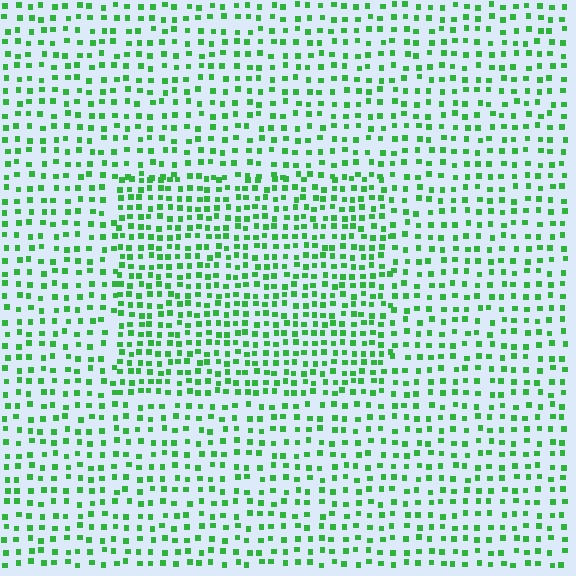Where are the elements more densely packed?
The elements are more densely packed inside the rectangle boundary.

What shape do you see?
I see a rectangle.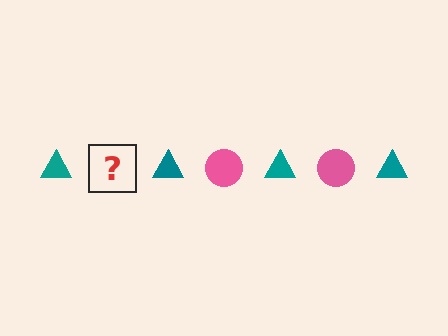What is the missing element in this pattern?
The missing element is a pink circle.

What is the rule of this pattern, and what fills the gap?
The rule is that the pattern alternates between teal triangle and pink circle. The gap should be filled with a pink circle.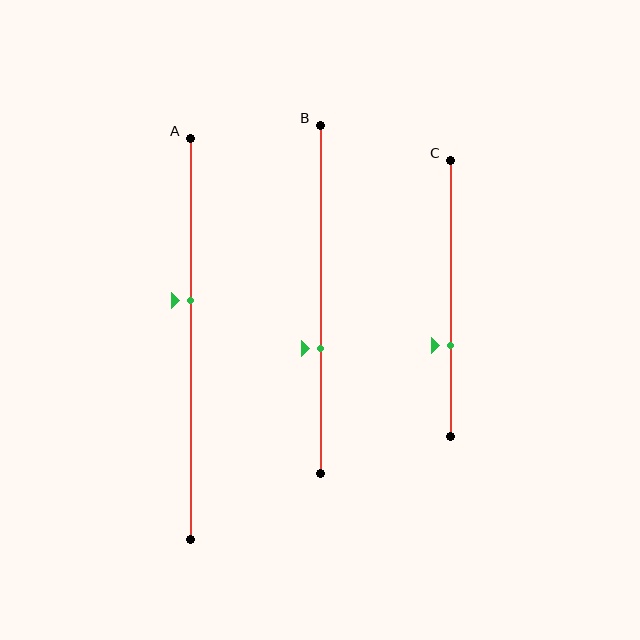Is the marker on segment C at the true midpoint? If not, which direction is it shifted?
No, the marker on segment C is shifted downward by about 17% of the segment length.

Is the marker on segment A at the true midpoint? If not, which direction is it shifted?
No, the marker on segment A is shifted upward by about 10% of the segment length.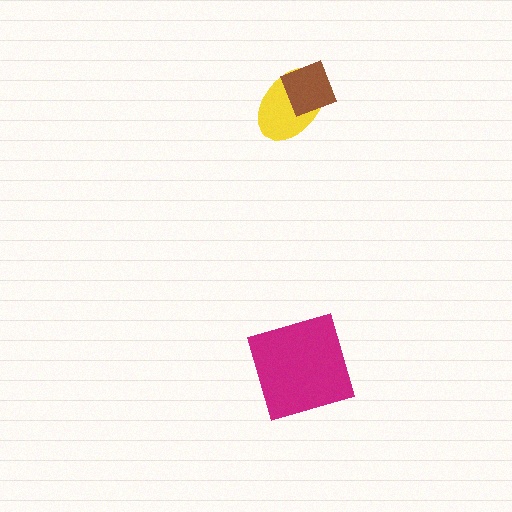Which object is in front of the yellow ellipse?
The brown diamond is in front of the yellow ellipse.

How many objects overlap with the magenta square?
0 objects overlap with the magenta square.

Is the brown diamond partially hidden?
No, no other shape covers it.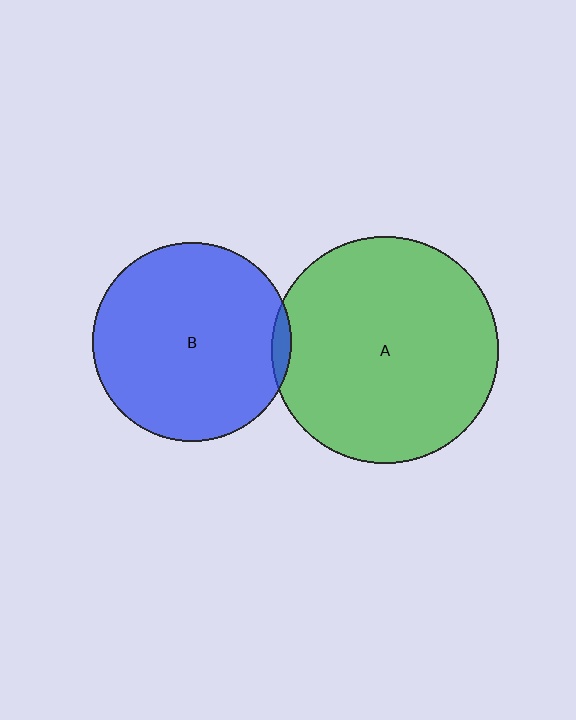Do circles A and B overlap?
Yes.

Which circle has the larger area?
Circle A (green).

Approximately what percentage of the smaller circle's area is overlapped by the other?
Approximately 5%.